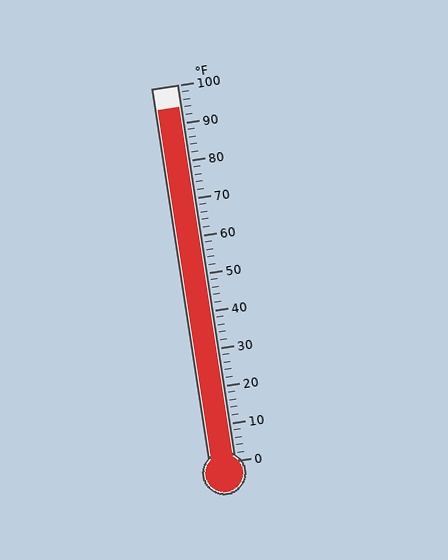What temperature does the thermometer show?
The thermometer shows approximately 94°F.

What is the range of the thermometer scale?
The thermometer scale ranges from 0°F to 100°F.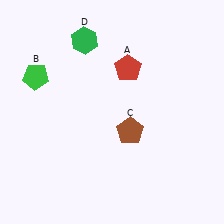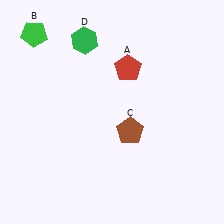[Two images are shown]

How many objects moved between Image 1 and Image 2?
1 object moved between the two images.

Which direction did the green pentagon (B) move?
The green pentagon (B) moved up.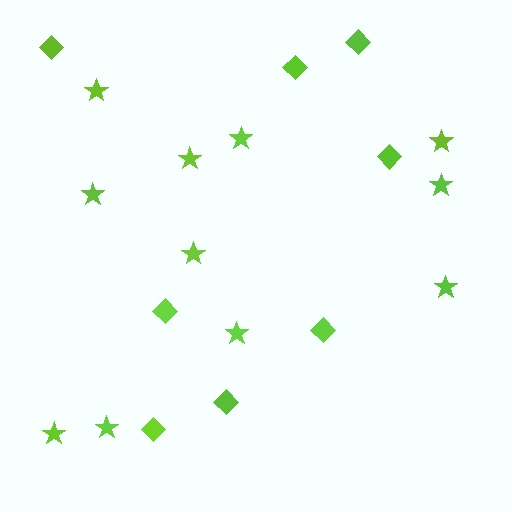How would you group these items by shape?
There are 2 groups: one group of diamonds (8) and one group of stars (11).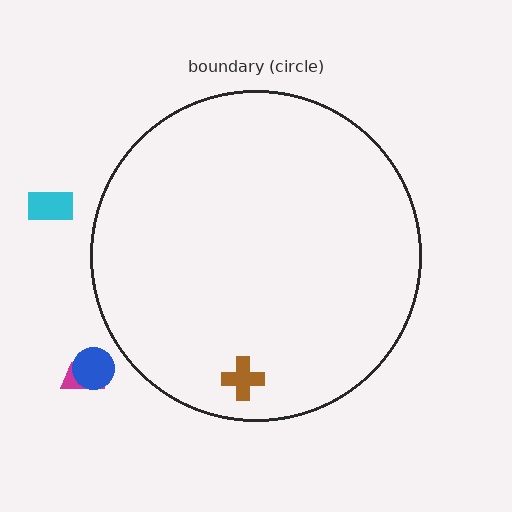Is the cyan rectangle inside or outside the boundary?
Outside.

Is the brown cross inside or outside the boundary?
Inside.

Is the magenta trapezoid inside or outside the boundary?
Outside.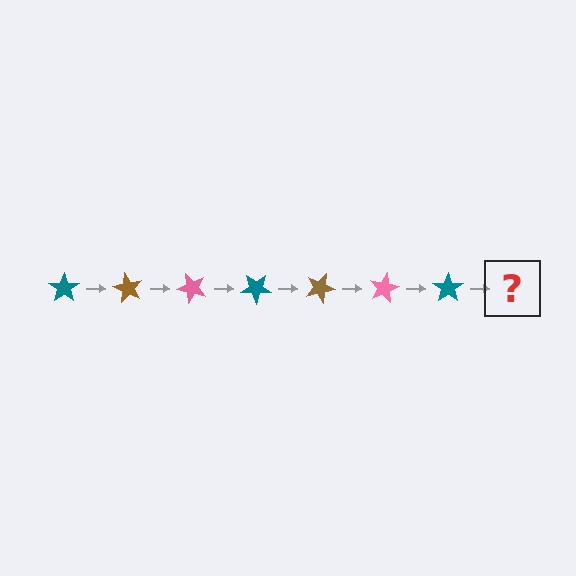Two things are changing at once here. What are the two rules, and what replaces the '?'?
The two rules are that it rotates 60 degrees each step and the color cycles through teal, brown, and pink. The '?' should be a brown star, rotated 420 degrees from the start.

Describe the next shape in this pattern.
It should be a brown star, rotated 420 degrees from the start.